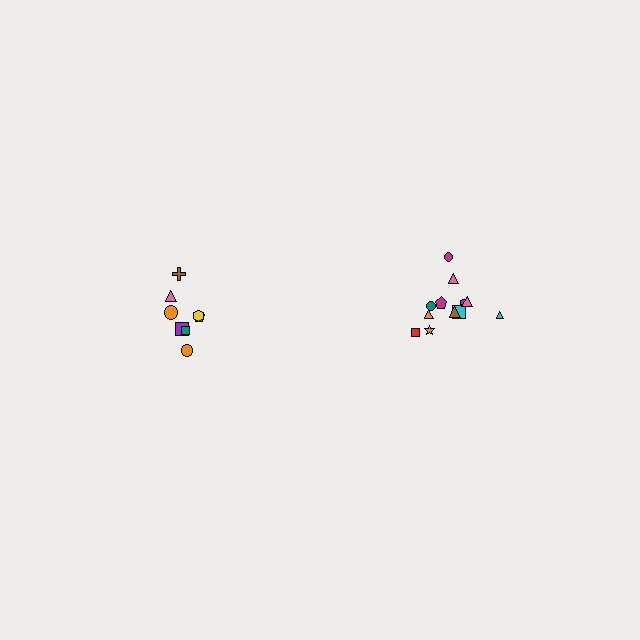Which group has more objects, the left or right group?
The right group.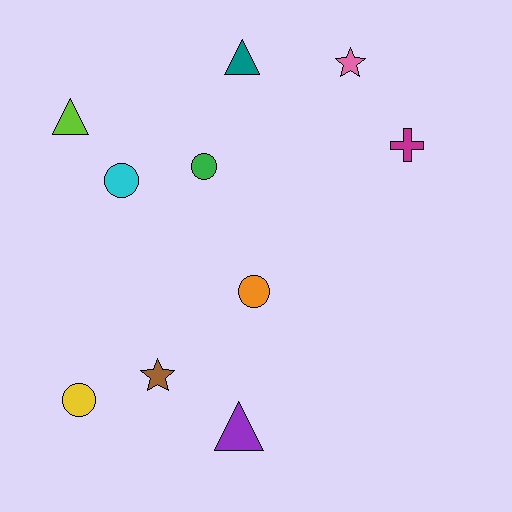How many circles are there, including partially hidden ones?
There are 4 circles.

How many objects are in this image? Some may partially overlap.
There are 10 objects.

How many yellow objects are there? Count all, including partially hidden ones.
There is 1 yellow object.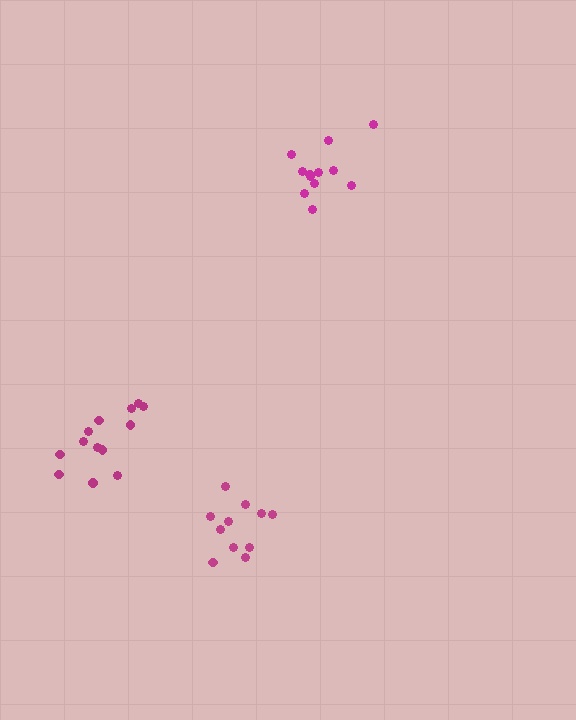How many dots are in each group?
Group 1: 12 dots, Group 2: 13 dots, Group 3: 11 dots (36 total).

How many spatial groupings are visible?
There are 3 spatial groupings.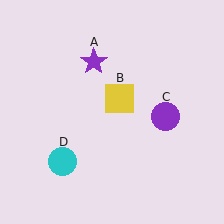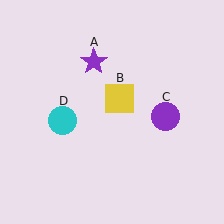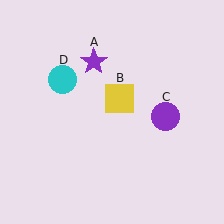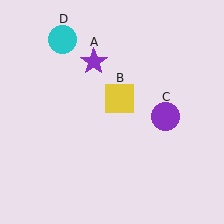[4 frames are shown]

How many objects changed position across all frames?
1 object changed position: cyan circle (object D).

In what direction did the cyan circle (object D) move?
The cyan circle (object D) moved up.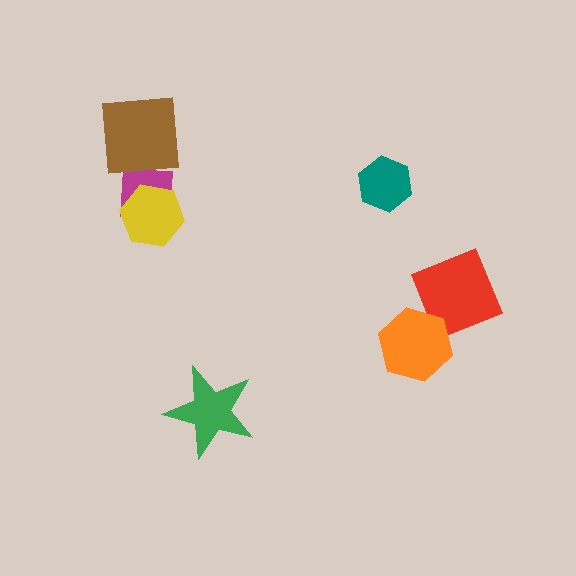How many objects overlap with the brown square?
1 object overlaps with the brown square.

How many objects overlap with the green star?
0 objects overlap with the green star.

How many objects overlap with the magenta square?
2 objects overlap with the magenta square.